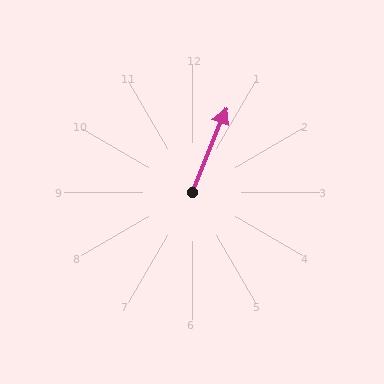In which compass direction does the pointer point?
North.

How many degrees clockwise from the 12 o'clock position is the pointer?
Approximately 22 degrees.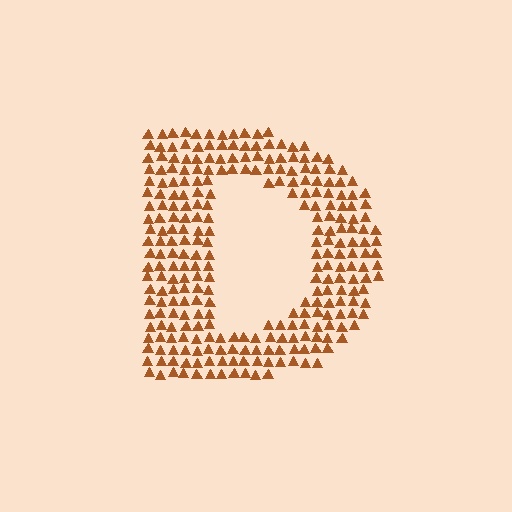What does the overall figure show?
The overall figure shows the letter D.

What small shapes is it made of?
It is made of small triangles.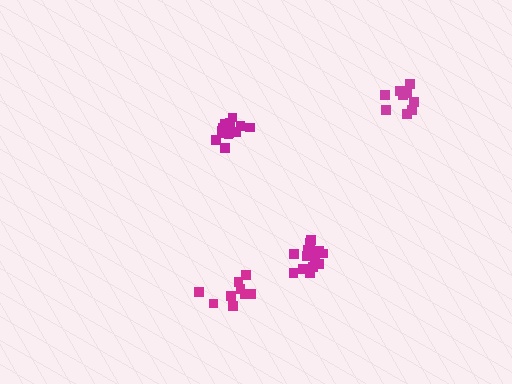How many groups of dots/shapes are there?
There are 4 groups.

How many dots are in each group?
Group 1: 15 dots, Group 2: 9 dots, Group 3: 15 dots, Group 4: 10 dots (49 total).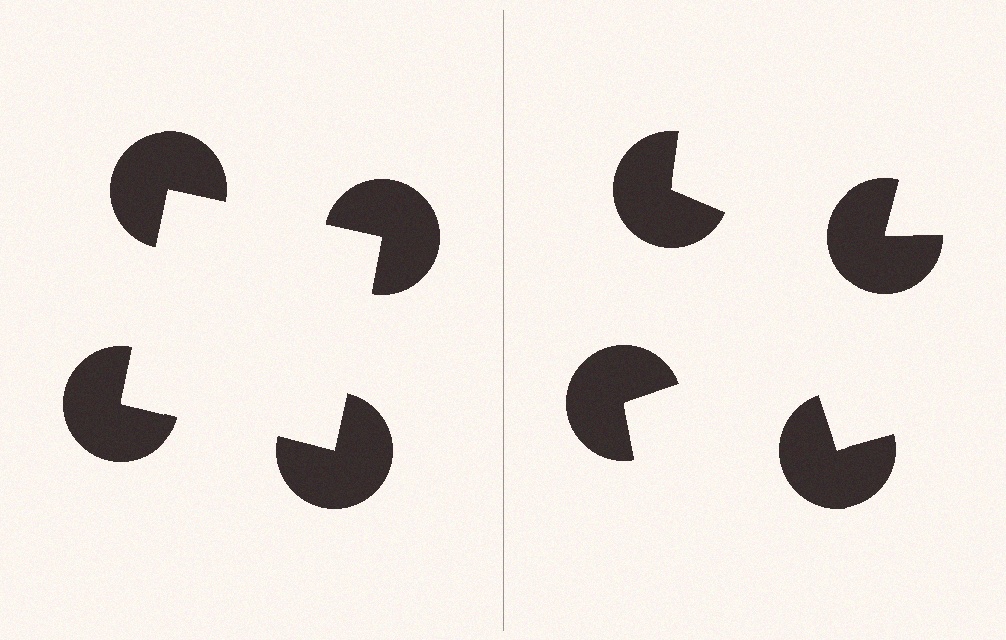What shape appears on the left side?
An illusory square.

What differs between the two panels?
The pac-man discs are positioned identically on both sides; only the wedge orientations differ. On the left they align to a square; on the right they are misaligned.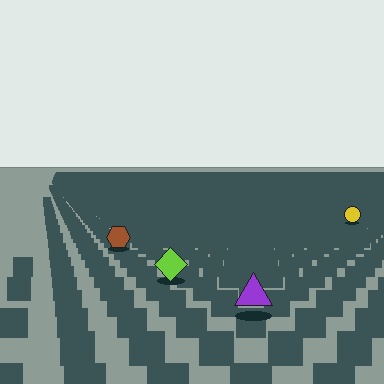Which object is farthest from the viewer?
The yellow circle is farthest from the viewer. It appears smaller and the ground texture around it is denser.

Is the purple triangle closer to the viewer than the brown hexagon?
Yes. The purple triangle is closer — you can tell from the texture gradient: the ground texture is coarser near it.